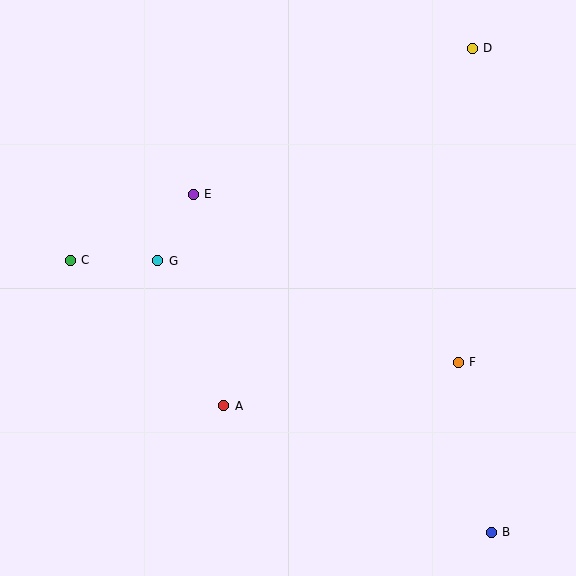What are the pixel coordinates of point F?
Point F is at (458, 362).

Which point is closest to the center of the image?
Point G at (158, 261) is closest to the center.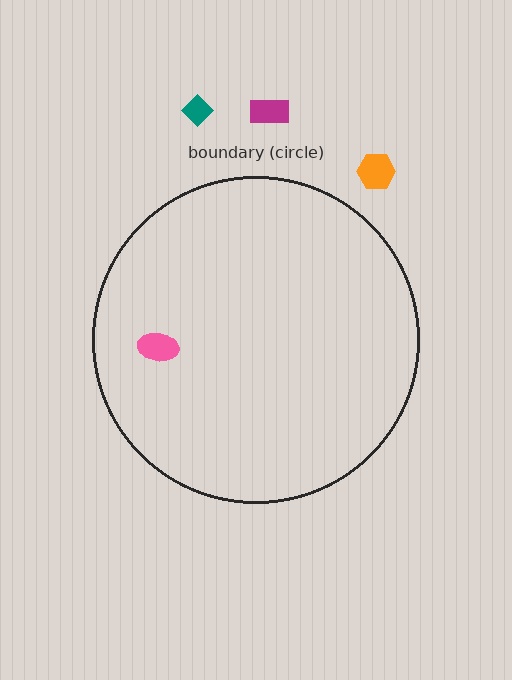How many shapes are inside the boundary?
1 inside, 3 outside.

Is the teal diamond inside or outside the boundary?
Outside.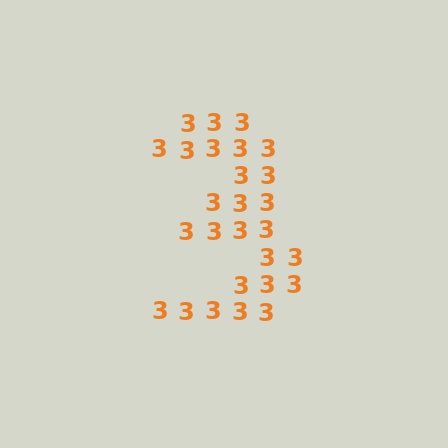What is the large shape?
The large shape is the digit 3.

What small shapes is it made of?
It is made of small digit 3's.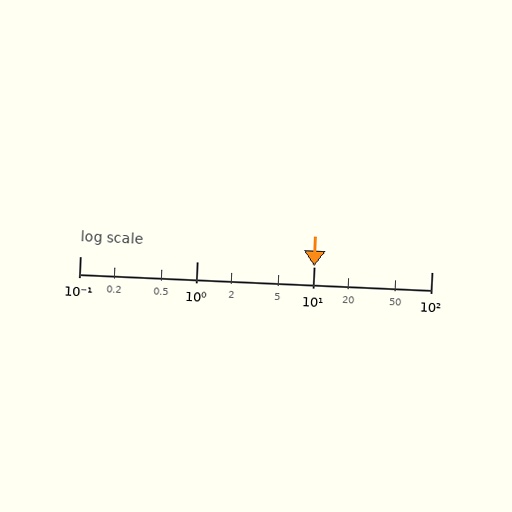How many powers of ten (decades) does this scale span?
The scale spans 3 decades, from 0.1 to 100.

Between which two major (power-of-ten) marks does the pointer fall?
The pointer is between 10 and 100.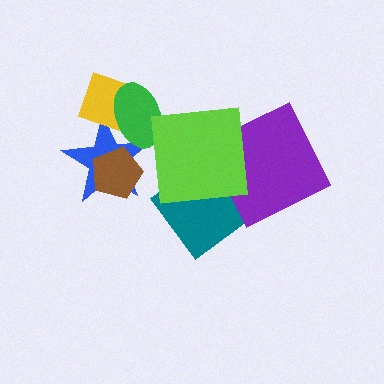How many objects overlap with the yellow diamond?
2 objects overlap with the yellow diamond.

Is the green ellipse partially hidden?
No, no other shape covers it.